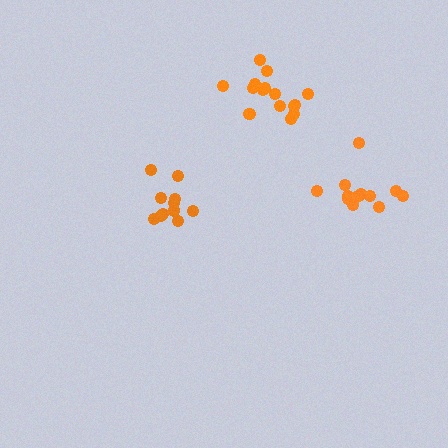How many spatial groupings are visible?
There are 3 spatial groupings.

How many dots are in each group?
Group 1: 11 dots, Group 2: 14 dots, Group 3: 15 dots (40 total).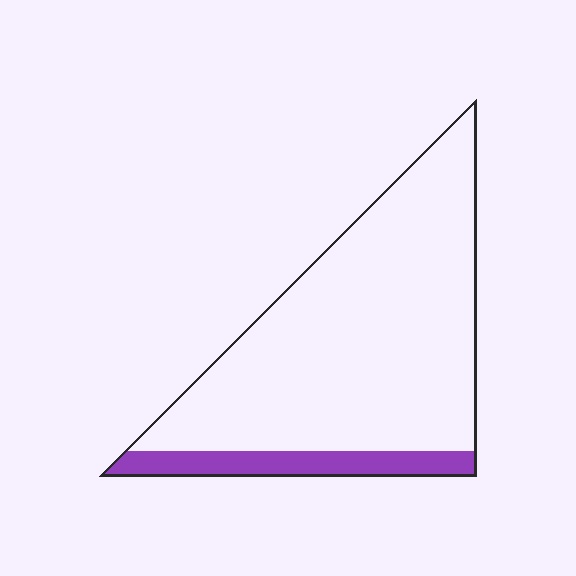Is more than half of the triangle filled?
No.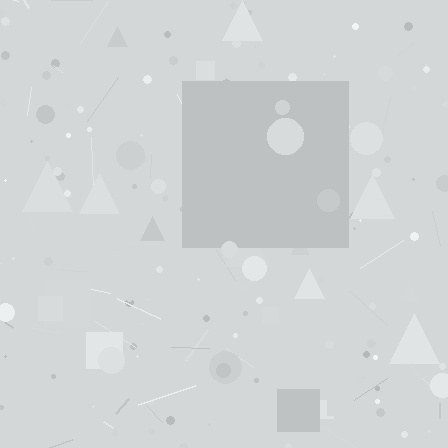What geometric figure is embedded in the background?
A square is embedded in the background.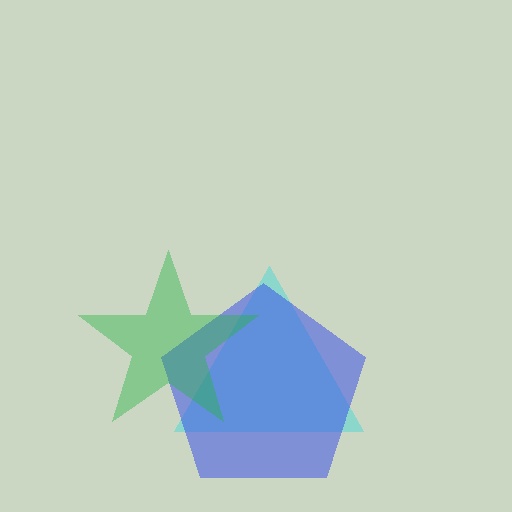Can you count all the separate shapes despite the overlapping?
Yes, there are 3 separate shapes.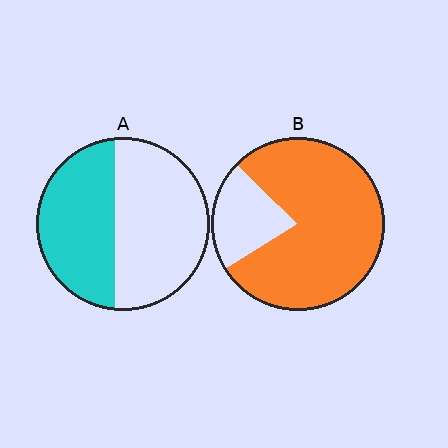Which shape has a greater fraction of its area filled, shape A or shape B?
Shape B.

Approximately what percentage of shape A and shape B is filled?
A is approximately 45% and B is approximately 80%.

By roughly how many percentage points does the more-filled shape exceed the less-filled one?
By roughly 35 percentage points (B over A).